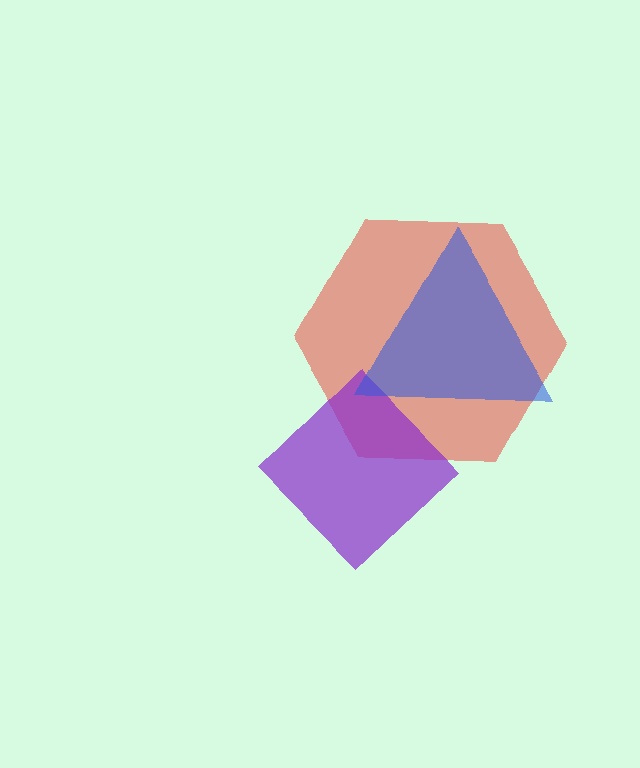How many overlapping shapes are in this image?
There are 3 overlapping shapes in the image.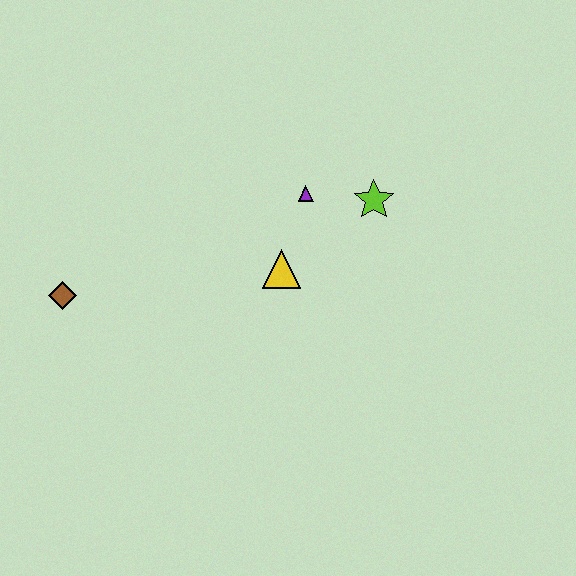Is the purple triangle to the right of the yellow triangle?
Yes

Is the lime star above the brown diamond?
Yes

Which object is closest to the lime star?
The purple triangle is closest to the lime star.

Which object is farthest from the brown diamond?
The lime star is farthest from the brown diamond.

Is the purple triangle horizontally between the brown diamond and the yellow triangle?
No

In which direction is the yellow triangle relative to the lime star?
The yellow triangle is to the left of the lime star.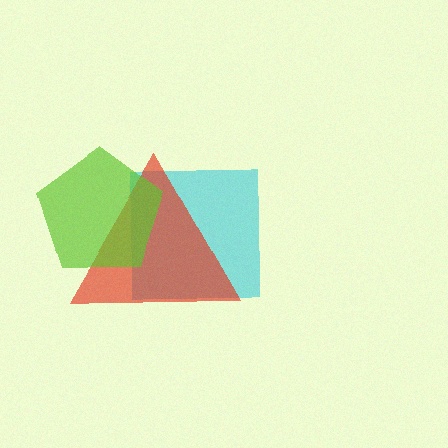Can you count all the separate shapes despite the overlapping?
Yes, there are 3 separate shapes.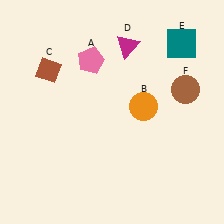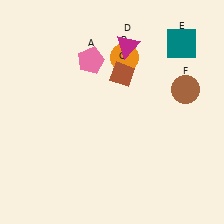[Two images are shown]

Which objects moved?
The objects that moved are: the orange circle (B), the brown diamond (C).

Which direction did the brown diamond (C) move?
The brown diamond (C) moved right.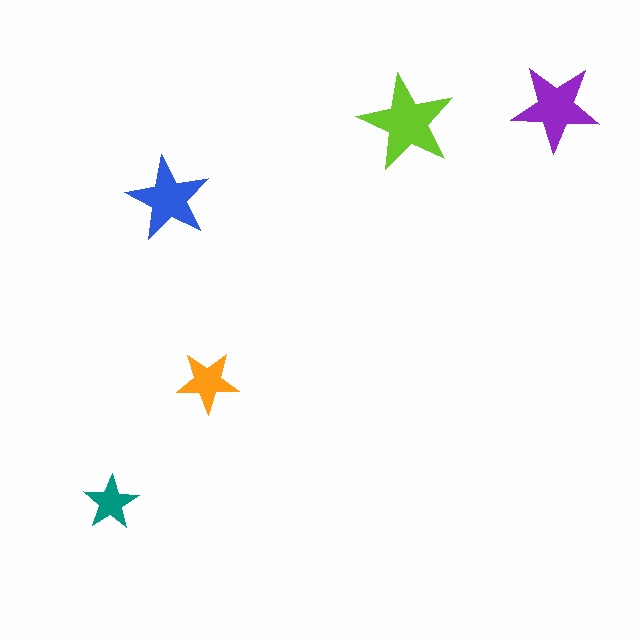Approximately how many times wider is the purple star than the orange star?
About 1.5 times wider.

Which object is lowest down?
The teal star is bottommost.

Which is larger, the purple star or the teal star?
The purple one.